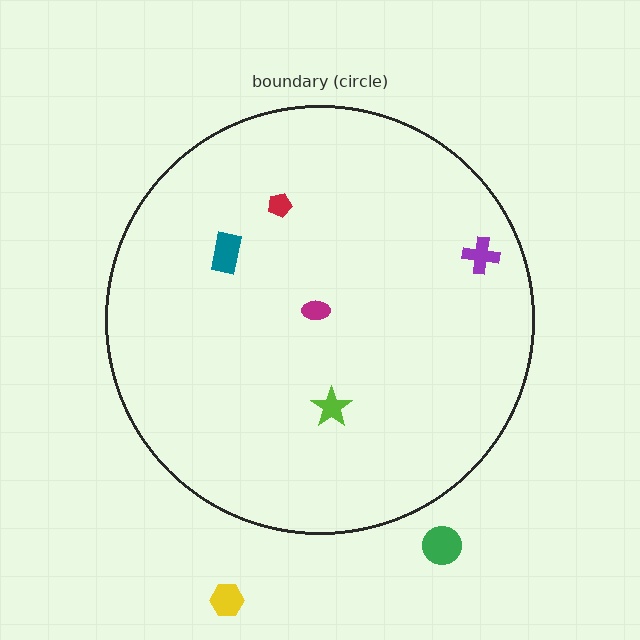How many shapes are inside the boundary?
5 inside, 2 outside.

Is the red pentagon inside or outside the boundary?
Inside.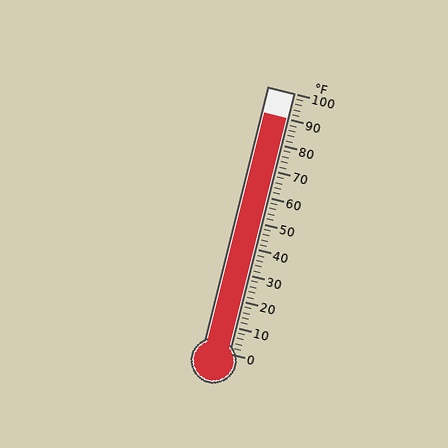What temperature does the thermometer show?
The thermometer shows approximately 90°F.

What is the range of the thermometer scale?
The thermometer scale ranges from 0°F to 100°F.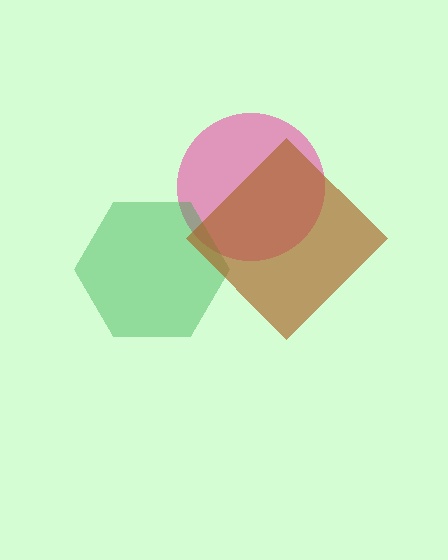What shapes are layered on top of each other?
The layered shapes are: a pink circle, a green hexagon, a brown diamond.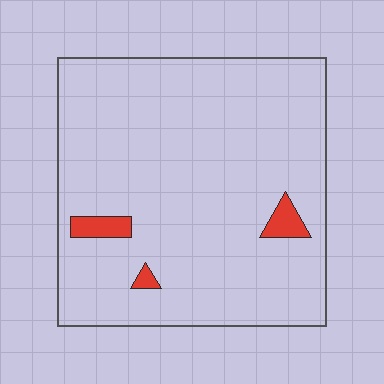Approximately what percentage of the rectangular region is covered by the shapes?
Approximately 5%.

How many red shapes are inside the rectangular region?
3.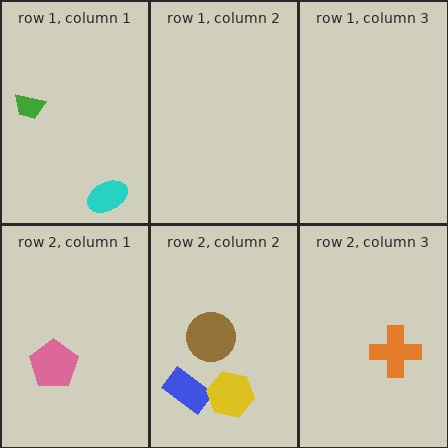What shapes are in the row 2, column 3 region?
The orange cross.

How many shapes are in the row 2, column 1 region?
1.